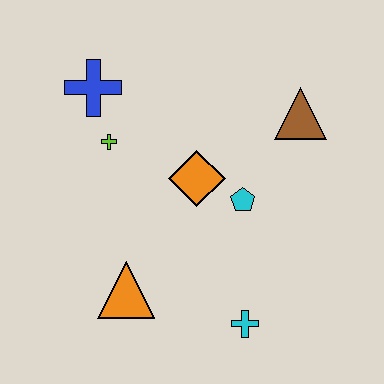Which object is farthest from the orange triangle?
The brown triangle is farthest from the orange triangle.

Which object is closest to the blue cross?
The lime cross is closest to the blue cross.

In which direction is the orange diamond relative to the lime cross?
The orange diamond is to the right of the lime cross.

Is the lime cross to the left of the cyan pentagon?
Yes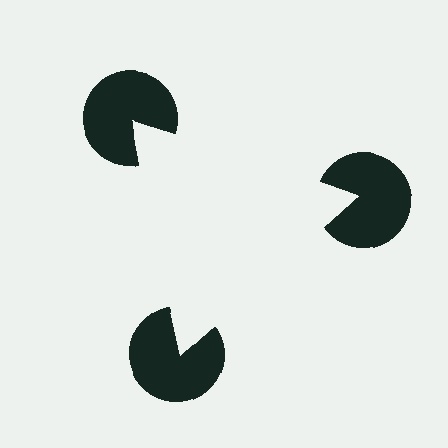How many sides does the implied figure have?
3 sides.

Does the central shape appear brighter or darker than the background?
It typically appears slightly brighter than the background, even though no actual brightness change is drawn.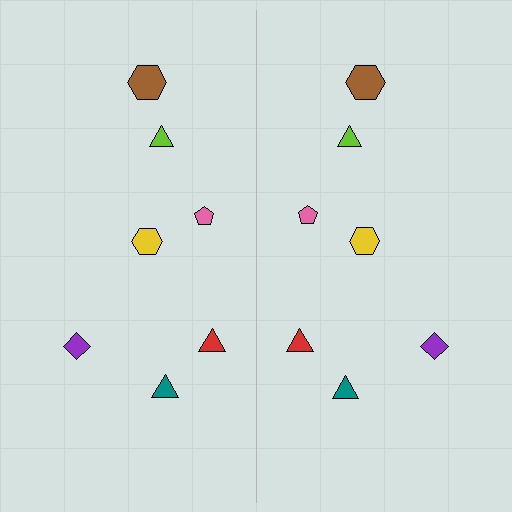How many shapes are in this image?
There are 14 shapes in this image.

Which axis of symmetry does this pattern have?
The pattern has a vertical axis of symmetry running through the center of the image.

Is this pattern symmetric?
Yes, this pattern has bilateral (reflection) symmetry.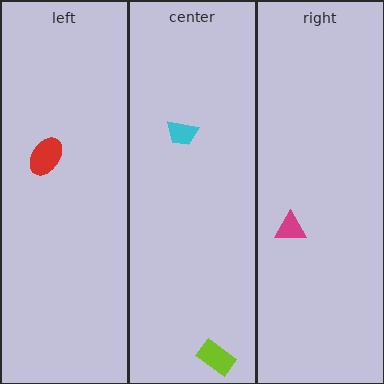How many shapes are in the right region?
1.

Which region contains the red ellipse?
The left region.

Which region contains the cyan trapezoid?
The center region.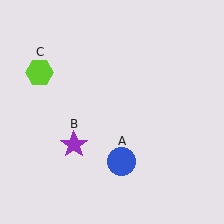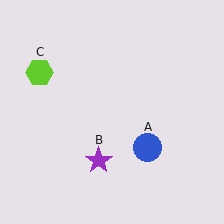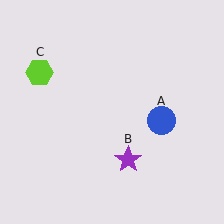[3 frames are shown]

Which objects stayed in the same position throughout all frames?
Lime hexagon (object C) remained stationary.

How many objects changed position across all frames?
2 objects changed position: blue circle (object A), purple star (object B).